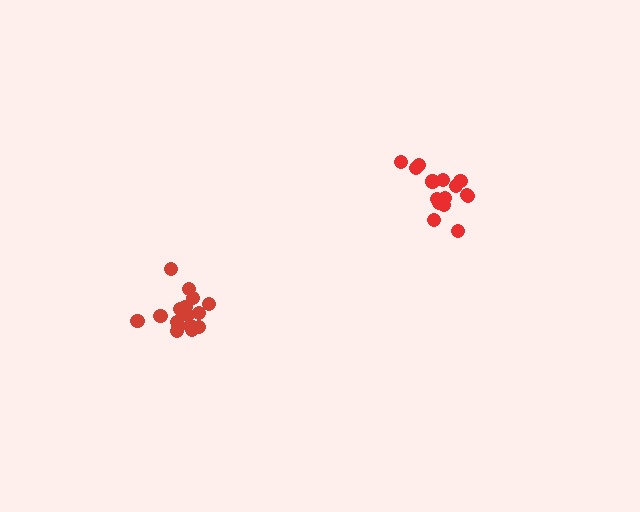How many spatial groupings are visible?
There are 2 spatial groupings.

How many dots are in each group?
Group 1: 16 dots, Group 2: 16 dots (32 total).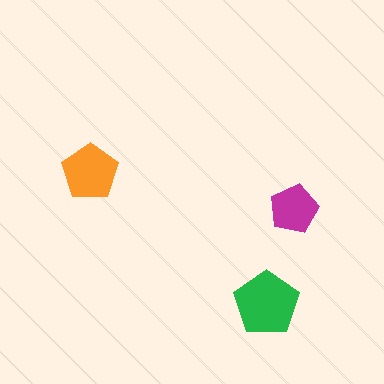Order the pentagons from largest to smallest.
the green one, the orange one, the magenta one.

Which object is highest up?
The orange pentagon is topmost.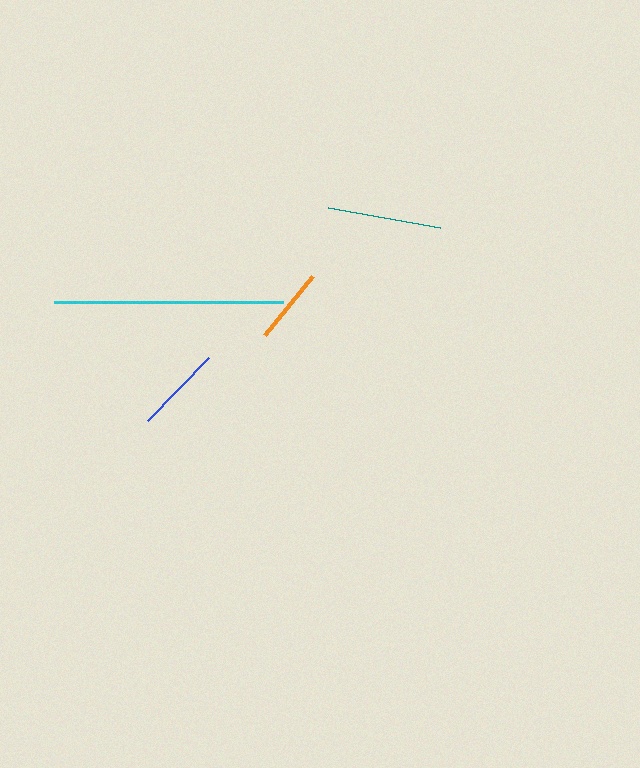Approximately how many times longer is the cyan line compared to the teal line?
The cyan line is approximately 2.0 times the length of the teal line.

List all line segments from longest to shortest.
From longest to shortest: cyan, teal, blue, orange.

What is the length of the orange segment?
The orange segment is approximately 76 pixels long.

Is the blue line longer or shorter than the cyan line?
The cyan line is longer than the blue line.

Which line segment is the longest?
The cyan line is the longest at approximately 229 pixels.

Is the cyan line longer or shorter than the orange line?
The cyan line is longer than the orange line.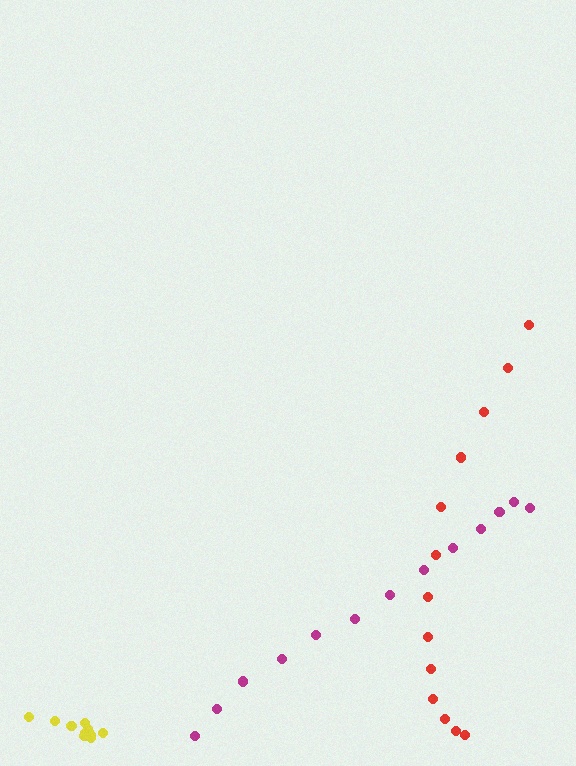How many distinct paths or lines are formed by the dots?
There are 3 distinct paths.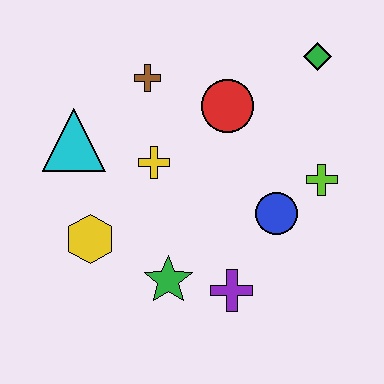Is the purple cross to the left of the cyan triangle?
No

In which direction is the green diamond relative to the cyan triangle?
The green diamond is to the right of the cyan triangle.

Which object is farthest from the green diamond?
The yellow hexagon is farthest from the green diamond.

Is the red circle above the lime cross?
Yes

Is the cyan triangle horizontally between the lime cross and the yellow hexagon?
No